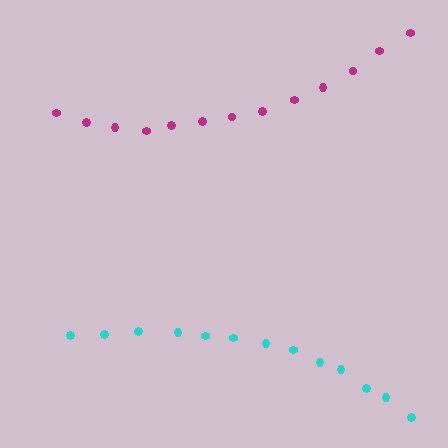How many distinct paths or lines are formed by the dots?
There are 2 distinct paths.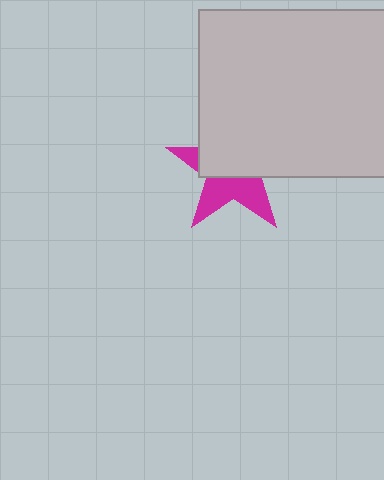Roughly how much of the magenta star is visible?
A small part of it is visible (roughly 44%).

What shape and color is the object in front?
The object in front is a light gray rectangle.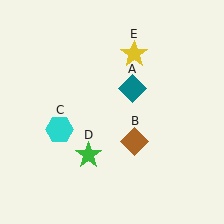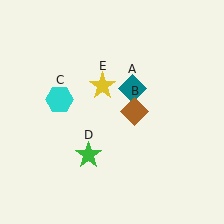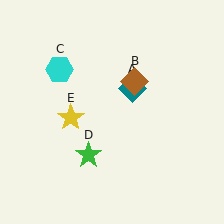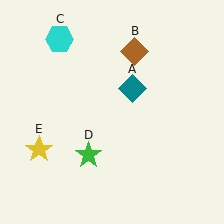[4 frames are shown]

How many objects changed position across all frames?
3 objects changed position: brown diamond (object B), cyan hexagon (object C), yellow star (object E).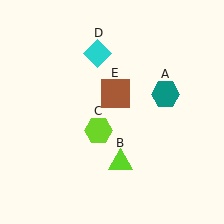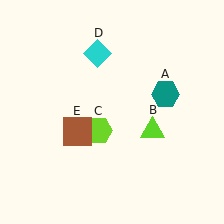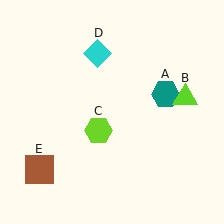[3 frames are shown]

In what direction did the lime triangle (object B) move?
The lime triangle (object B) moved up and to the right.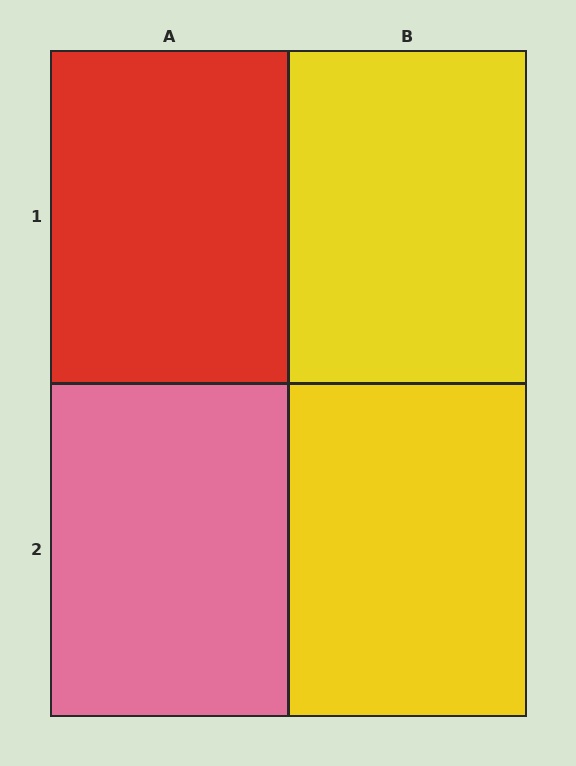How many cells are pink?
1 cell is pink.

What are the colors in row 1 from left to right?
Red, yellow.